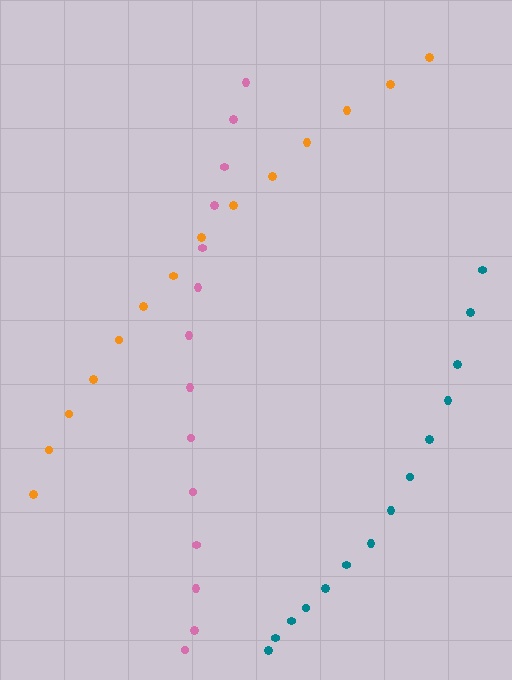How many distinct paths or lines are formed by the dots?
There are 3 distinct paths.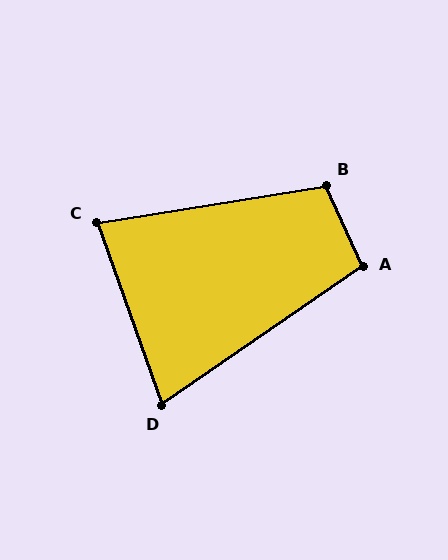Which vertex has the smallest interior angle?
D, at approximately 75 degrees.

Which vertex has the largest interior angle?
B, at approximately 105 degrees.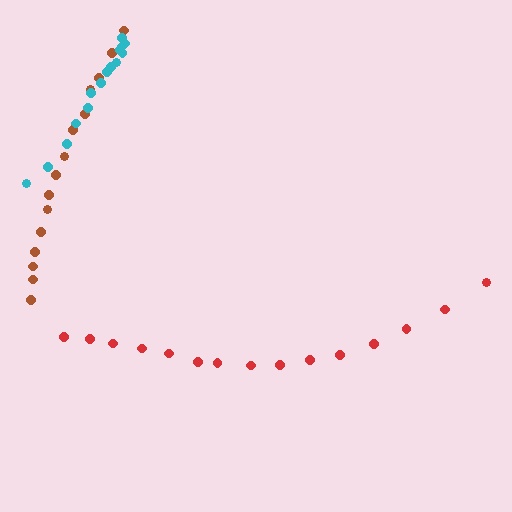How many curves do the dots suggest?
There are 3 distinct paths.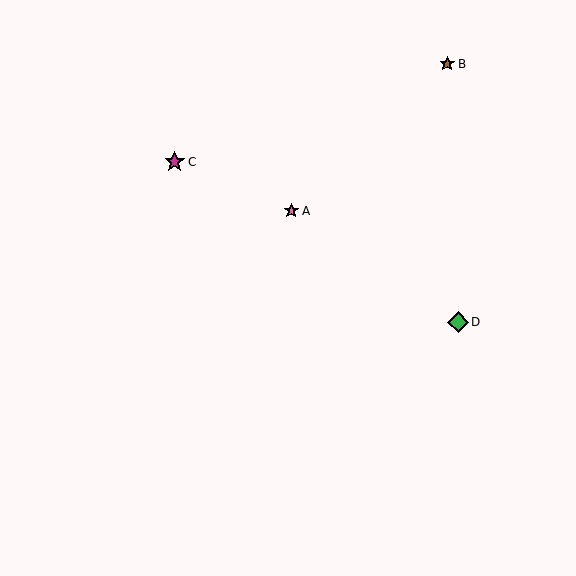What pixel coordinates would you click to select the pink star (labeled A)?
Click at (291, 211) to select the pink star A.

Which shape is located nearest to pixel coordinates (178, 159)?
The magenta star (labeled C) at (175, 162) is nearest to that location.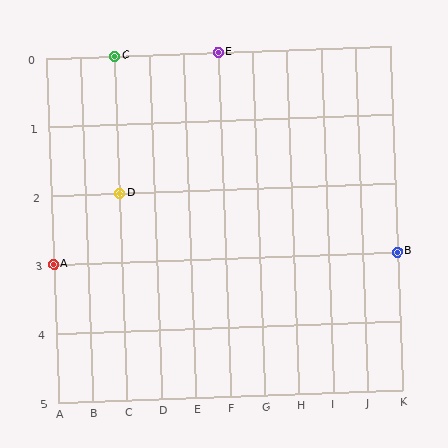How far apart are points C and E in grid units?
Points C and E are 3 columns apart.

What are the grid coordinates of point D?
Point D is at grid coordinates (C, 2).